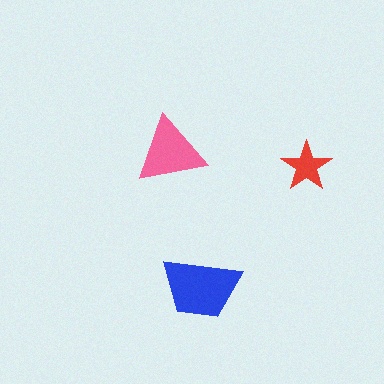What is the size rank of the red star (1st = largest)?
3rd.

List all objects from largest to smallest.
The blue trapezoid, the pink triangle, the red star.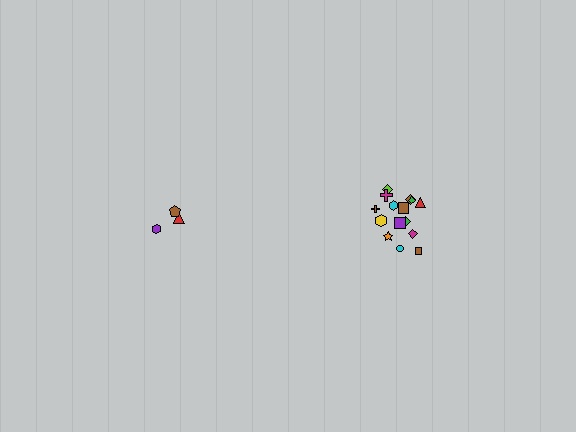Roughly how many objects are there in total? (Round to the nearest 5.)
Roughly 20 objects in total.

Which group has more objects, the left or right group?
The right group.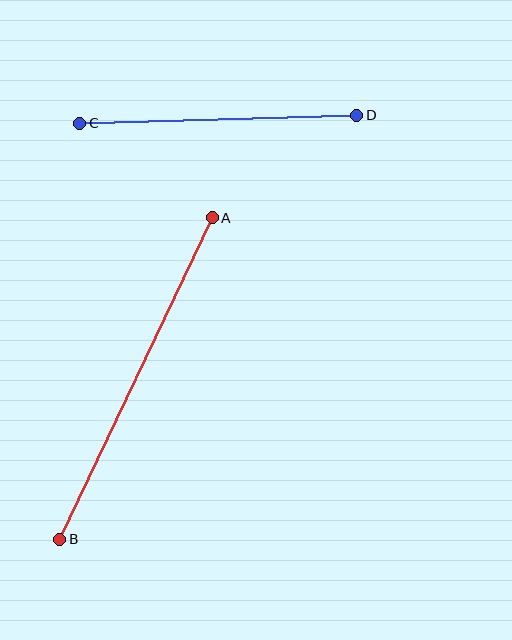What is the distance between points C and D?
The distance is approximately 277 pixels.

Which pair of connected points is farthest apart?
Points A and B are farthest apart.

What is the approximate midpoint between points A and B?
The midpoint is at approximately (136, 378) pixels.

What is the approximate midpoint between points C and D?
The midpoint is at approximately (218, 119) pixels.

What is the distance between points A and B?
The distance is approximately 356 pixels.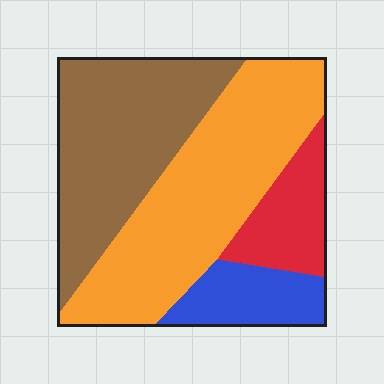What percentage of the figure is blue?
Blue takes up less than a sixth of the figure.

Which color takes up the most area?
Orange, at roughly 40%.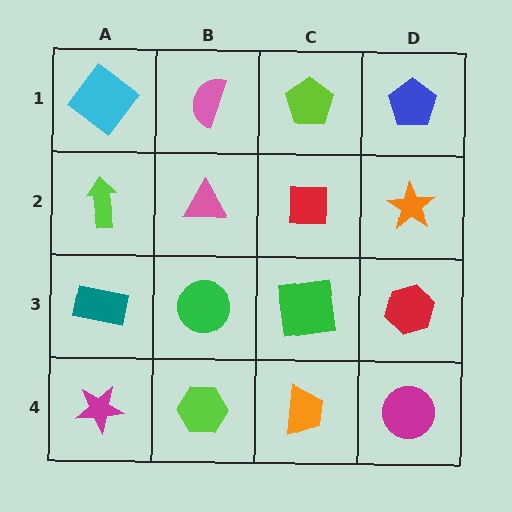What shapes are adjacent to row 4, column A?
A teal rectangle (row 3, column A), a lime hexagon (row 4, column B).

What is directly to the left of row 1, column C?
A pink semicircle.